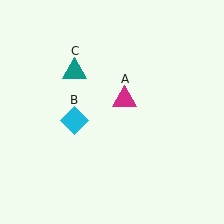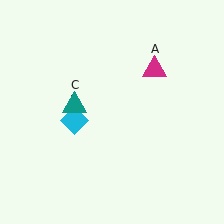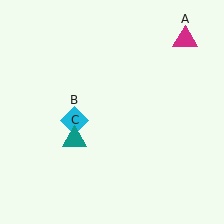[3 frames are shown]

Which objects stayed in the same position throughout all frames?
Cyan diamond (object B) remained stationary.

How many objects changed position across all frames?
2 objects changed position: magenta triangle (object A), teal triangle (object C).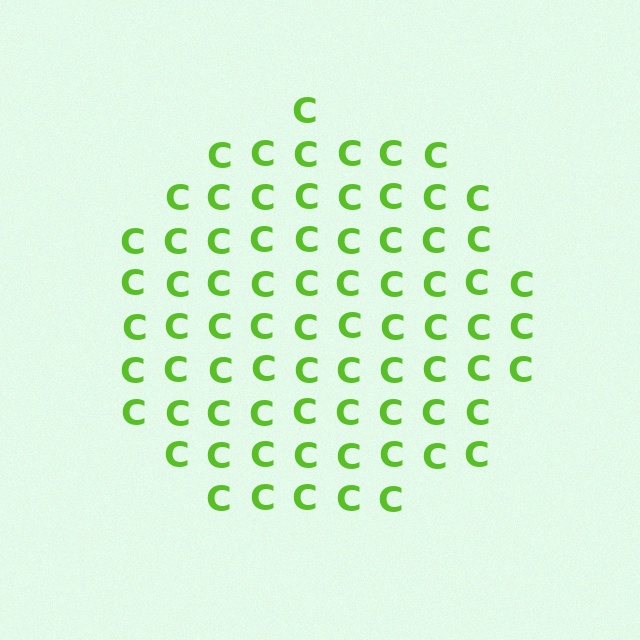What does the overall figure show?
The overall figure shows a circle.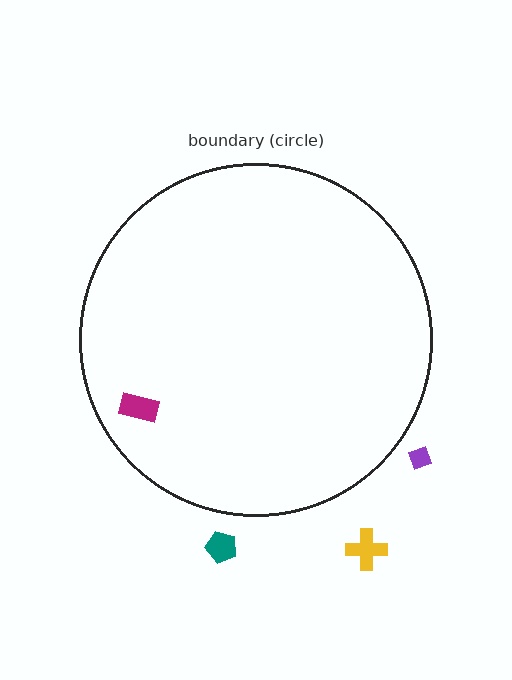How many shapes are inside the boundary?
1 inside, 3 outside.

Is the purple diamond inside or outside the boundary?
Outside.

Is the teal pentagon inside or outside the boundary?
Outside.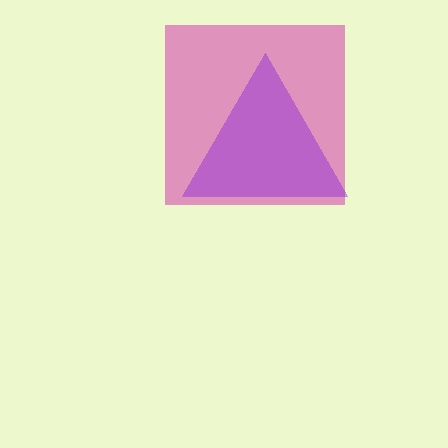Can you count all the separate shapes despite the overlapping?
Yes, there are 2 separate shapes.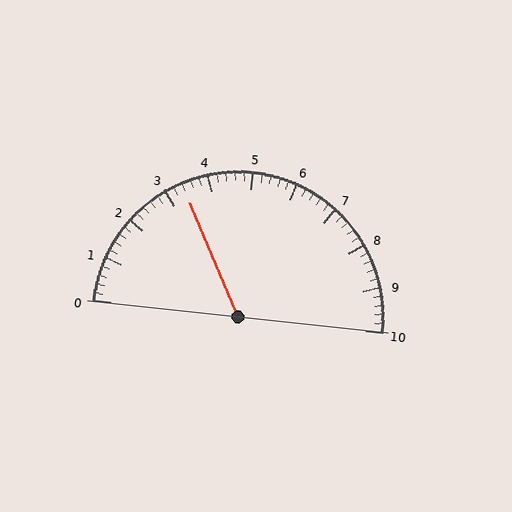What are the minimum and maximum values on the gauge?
The gauge ranges from 0 to 10.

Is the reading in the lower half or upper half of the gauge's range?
The reading is in the lower half of the range (0 to 10).